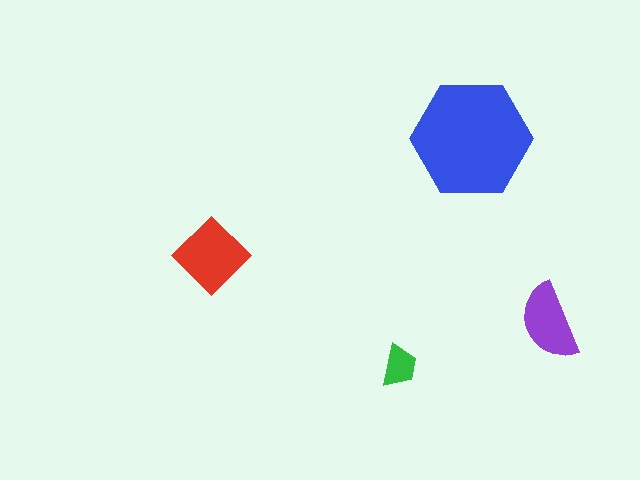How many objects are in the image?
There are 4 objects in the image.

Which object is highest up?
The blue hexagon is topmost.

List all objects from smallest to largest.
The green trapezoid, the purple semicircle, the red diamond, the blue hexagon.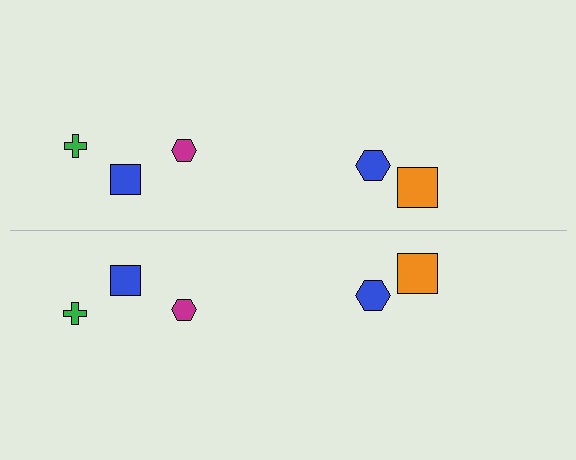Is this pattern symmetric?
Yes, this pattern has bilateral (reflection) symmetry.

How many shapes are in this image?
There are 10 shapes in this image.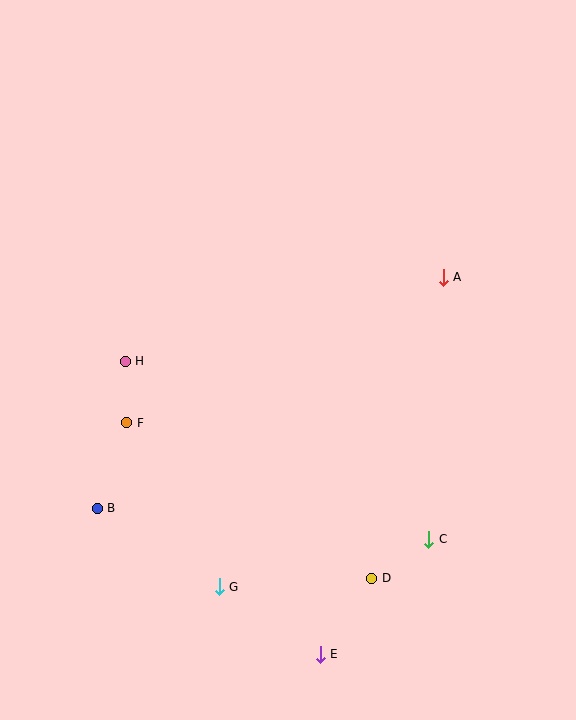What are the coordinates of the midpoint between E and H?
The midpoint between E and H is at (223, 508).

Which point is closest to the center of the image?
Point H at (125, 361) is closest to the center.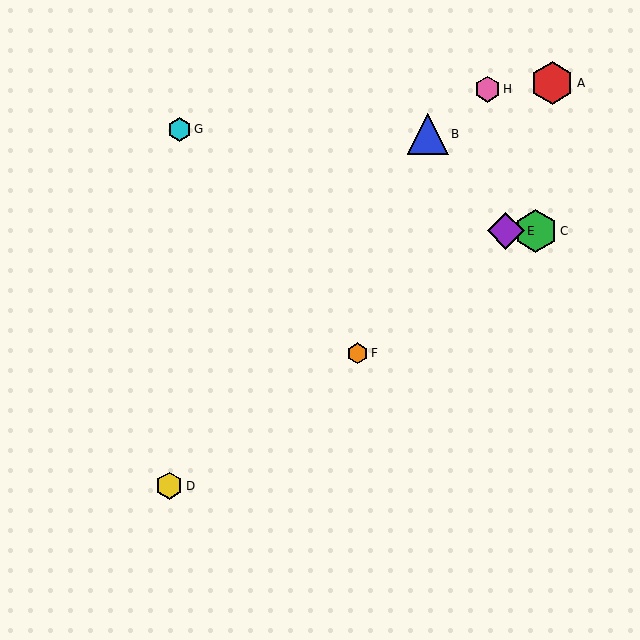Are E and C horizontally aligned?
Yes, both are at y≈231.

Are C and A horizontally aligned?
No, C is at y≈231 and A is at y≈83.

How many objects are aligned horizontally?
2 objects (C, E) are aligned horizontally.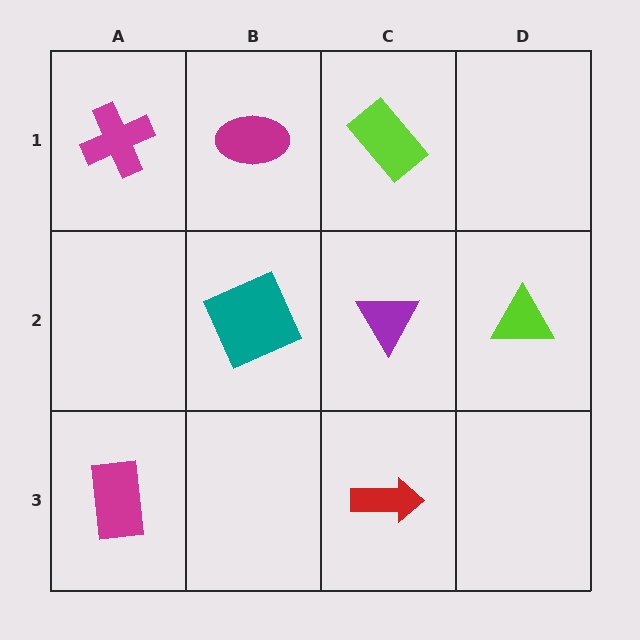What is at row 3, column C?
A red arrow.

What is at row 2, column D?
A lime triangle.